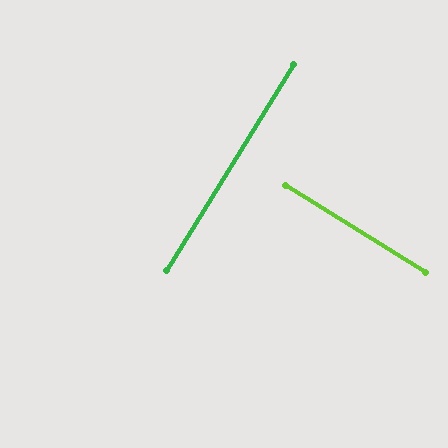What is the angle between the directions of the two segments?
Approximately 90 degrees.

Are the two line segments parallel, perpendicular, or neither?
Perpendicular — they meet at approximately 90°.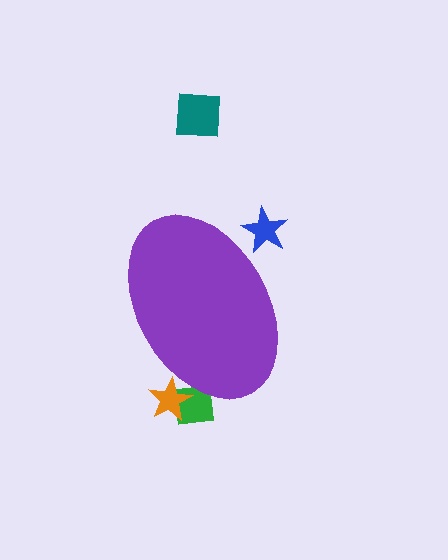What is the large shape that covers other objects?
A purple ellipse.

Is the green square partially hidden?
Yes, the green square is partially hidden behind the purple ellipse.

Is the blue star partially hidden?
Yes, the blue star is partially hidden behind the purple ellipse.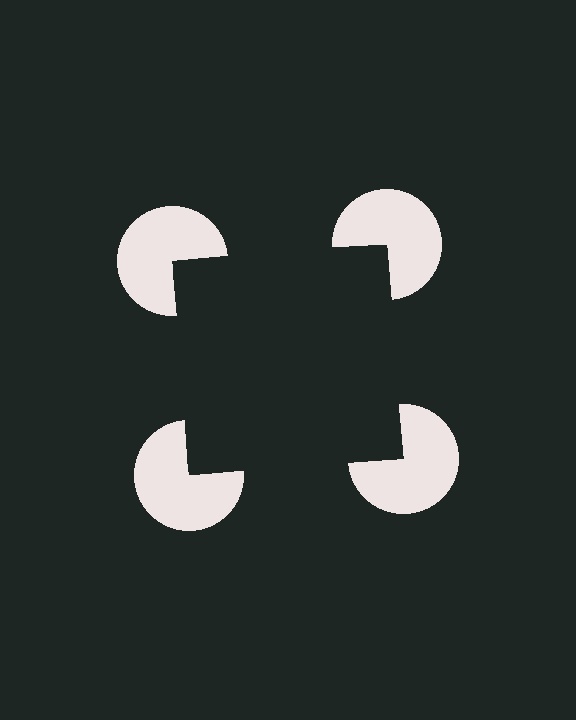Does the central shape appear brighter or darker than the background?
It typically appears slightly darker than the background, even though no actual brightness change is drawn.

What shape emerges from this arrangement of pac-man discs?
An illusory square — its edges are inferred from the aligned wedge cuts in the pac-man discs, not physically drawn.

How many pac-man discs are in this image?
There are 4 — one at each vertex of the illusory square.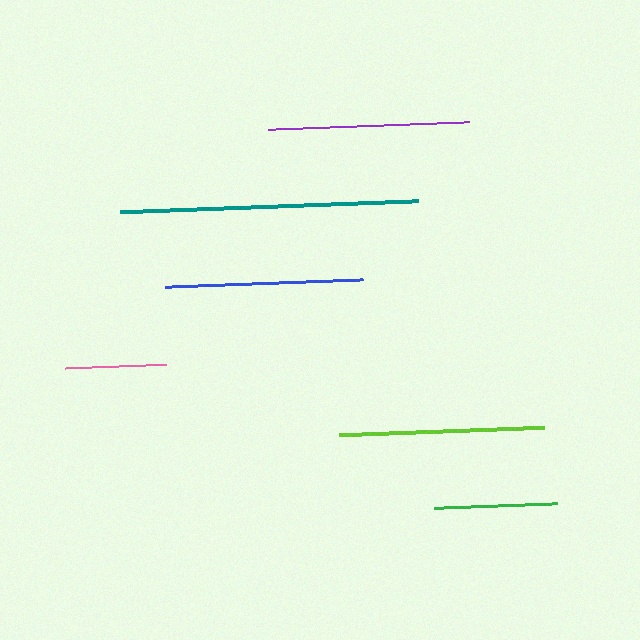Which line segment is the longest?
The teal line is the longest at approximately 298 pixels.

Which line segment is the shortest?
The pink line is the shortest at approximately 101 pixels.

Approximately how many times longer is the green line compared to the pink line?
The green line is approximately 1.2 times the length of the pink line.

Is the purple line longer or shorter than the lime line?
The lime line is longer than the purple line.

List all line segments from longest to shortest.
From longest to shortest: teal, lime, purple, blue, green, pink.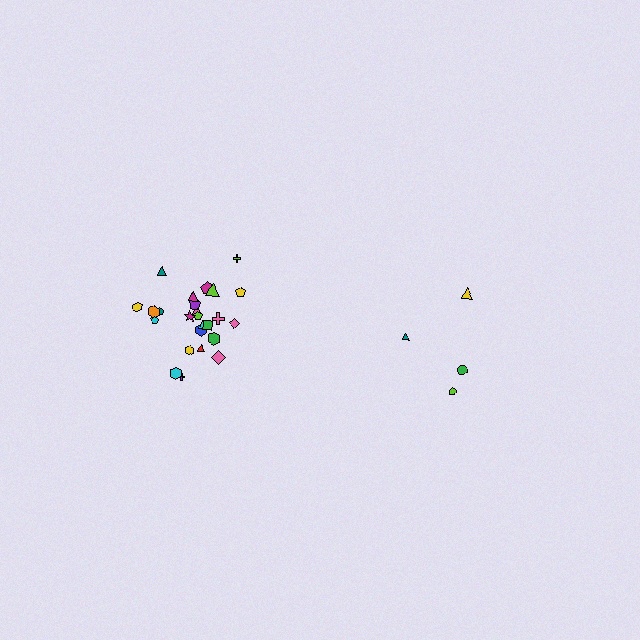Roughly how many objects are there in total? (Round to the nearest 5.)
Roughly 30 objects in total.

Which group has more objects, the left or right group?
The left group.